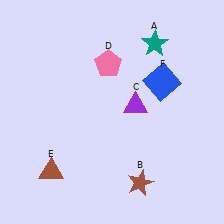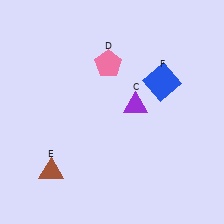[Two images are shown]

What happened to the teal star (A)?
The teal star (A) was removed in Image 2. It was in the top-right area of Image 1.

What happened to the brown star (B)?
The brown star (B) was removed in Image 2. It was in the bottom-right area of Image 1.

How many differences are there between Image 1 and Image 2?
There are 2 differences between the two images.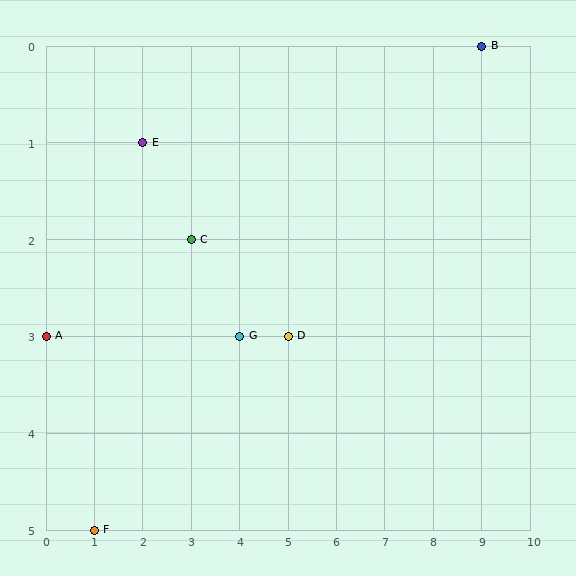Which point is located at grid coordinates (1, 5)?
Point F is at (1, 5).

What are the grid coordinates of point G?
Point G is at grid coordinates (4, 3).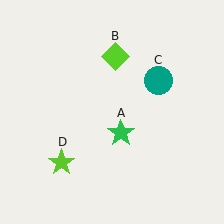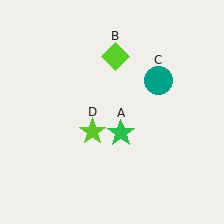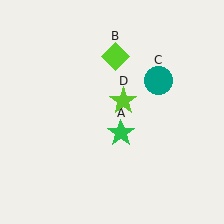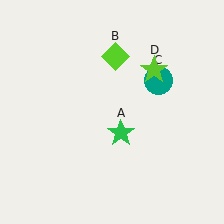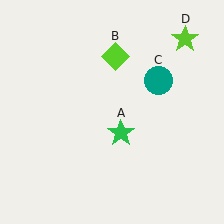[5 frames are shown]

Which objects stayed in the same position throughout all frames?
Green star (object A) and lime diamond (object B) and teal circle (object C) remained stationary.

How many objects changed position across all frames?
1 object changed position: lime star (object D).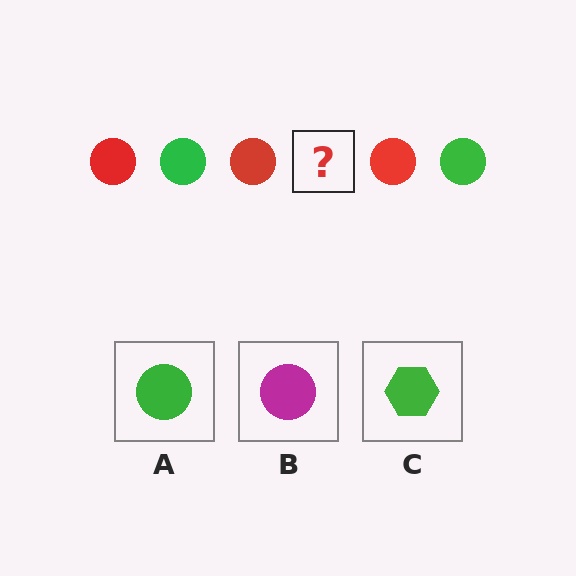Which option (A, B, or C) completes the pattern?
A.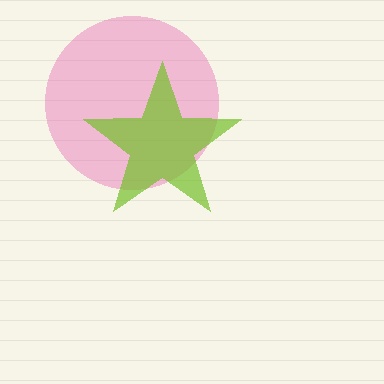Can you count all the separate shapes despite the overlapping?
Yes, there are 2 separate shapes.